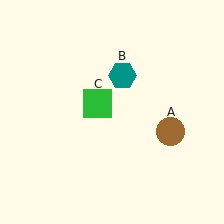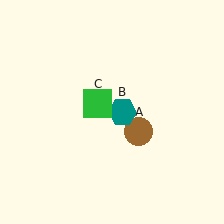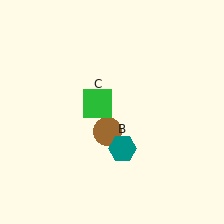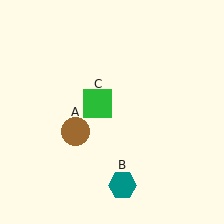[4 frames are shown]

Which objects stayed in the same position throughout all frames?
Green square (object C) remained stationary.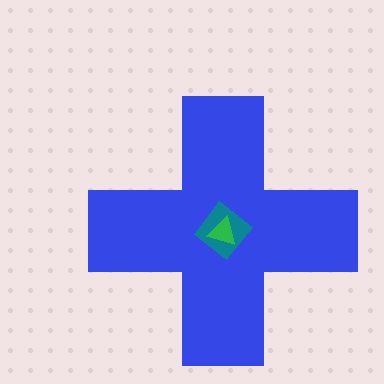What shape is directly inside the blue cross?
The teal diamond.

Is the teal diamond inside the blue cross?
Yes.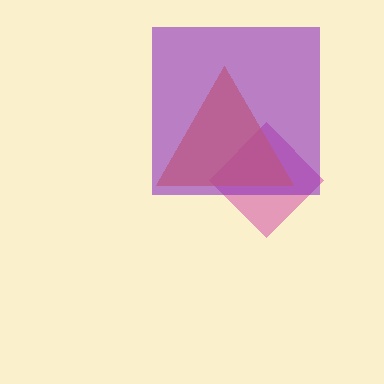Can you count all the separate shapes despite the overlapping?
Yes, there are 3 separate shapes.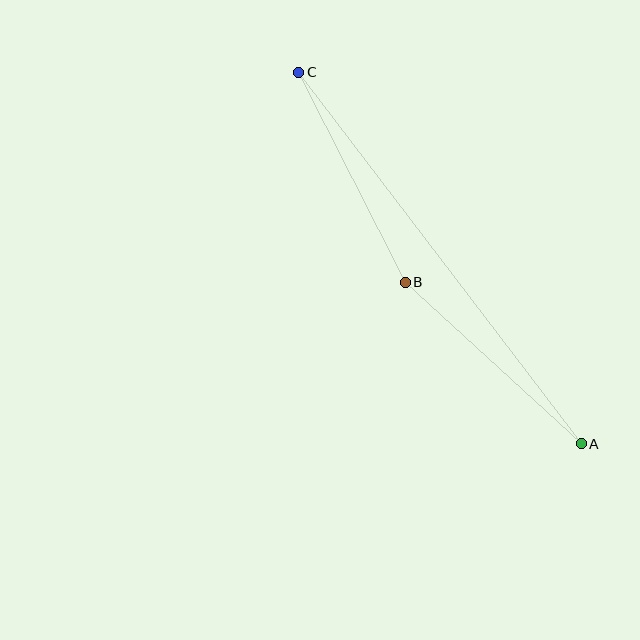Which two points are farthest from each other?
Points A and C are farthest from each other.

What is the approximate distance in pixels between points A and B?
The distance between A and B is approximately 239 pixels.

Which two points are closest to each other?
Points B and C are closest to each other.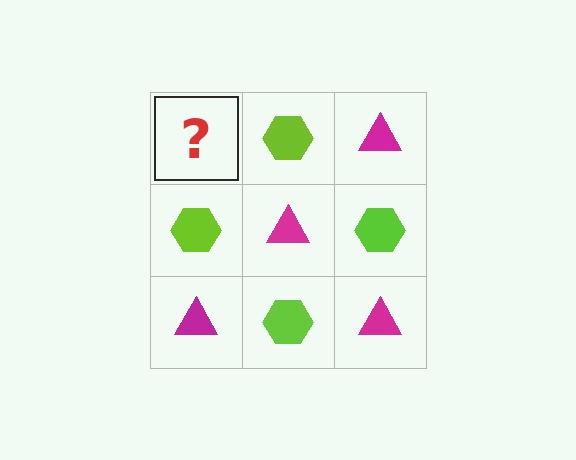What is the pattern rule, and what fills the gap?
The rule is that it alternates magenta triangle and lime hexagon in a checkerboard pattern. The gap should be filled with a magenta triangle.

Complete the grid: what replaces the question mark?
The question mark should be replaced with a magenta triangle.